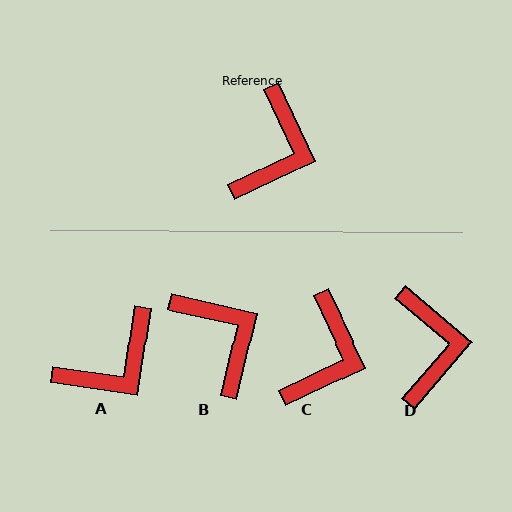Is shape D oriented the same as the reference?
No, it is off by about 25 degrees.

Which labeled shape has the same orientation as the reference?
C.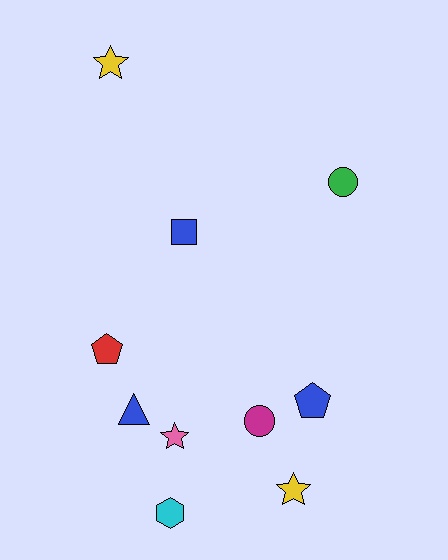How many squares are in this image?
There is 1 square.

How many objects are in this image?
There are 10 objects.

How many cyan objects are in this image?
There is 1 cyan object.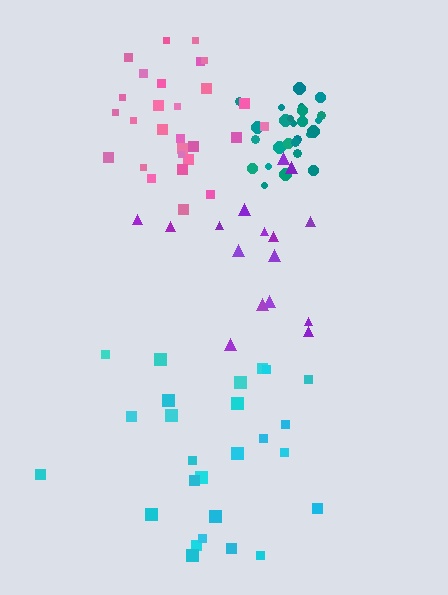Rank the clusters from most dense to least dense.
teal, pink, cyan, purple.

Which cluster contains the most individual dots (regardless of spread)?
Pink (28).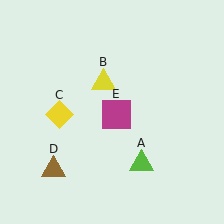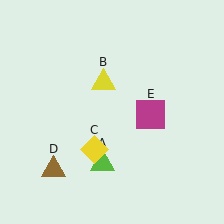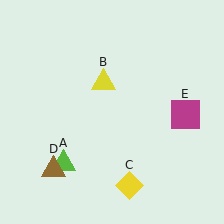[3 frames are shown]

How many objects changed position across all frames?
3 objects changed position: lime triangle (object A), yellow diamond (object C), magenta square (object E).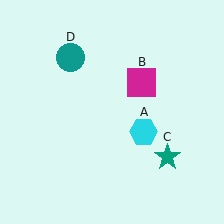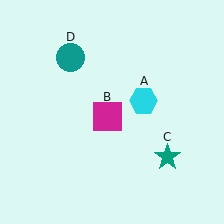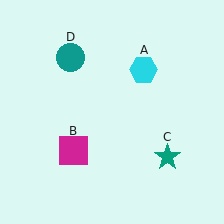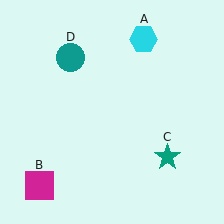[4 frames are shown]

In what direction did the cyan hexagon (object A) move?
The cyan hexagon (object A) moved up.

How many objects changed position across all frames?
2 objects changed position: cyan hexagon (object A), magenta square (object B).